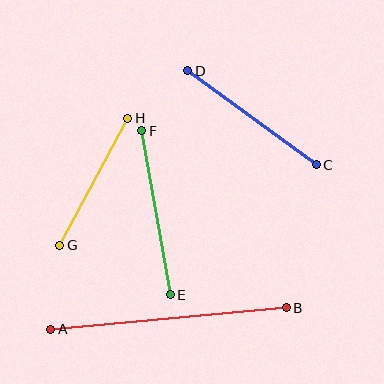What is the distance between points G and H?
The distance is approximately 144 pixels.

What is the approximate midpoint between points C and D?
The midpoint is at approximately (252, 118) pixels.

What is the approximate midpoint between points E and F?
The midpoint is at approximately (156, 213) pixels.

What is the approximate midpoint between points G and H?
The midpoint is at approximately (94, 182) pixels.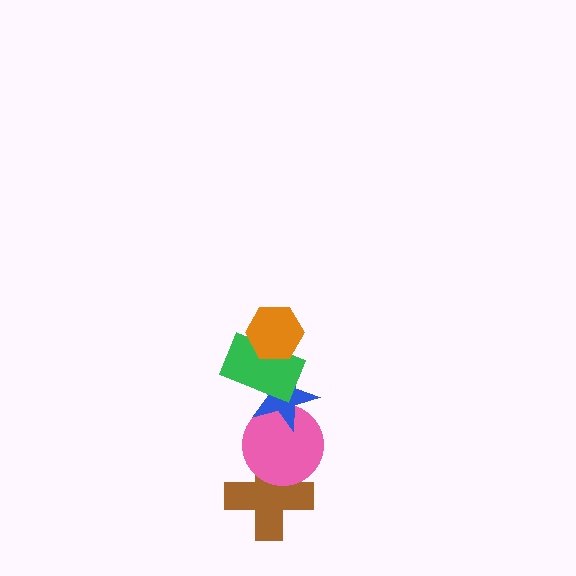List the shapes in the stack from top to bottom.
From top to bottom: the orange hexagon, the green rectangle, the blue star, the pink circle, the brown cross.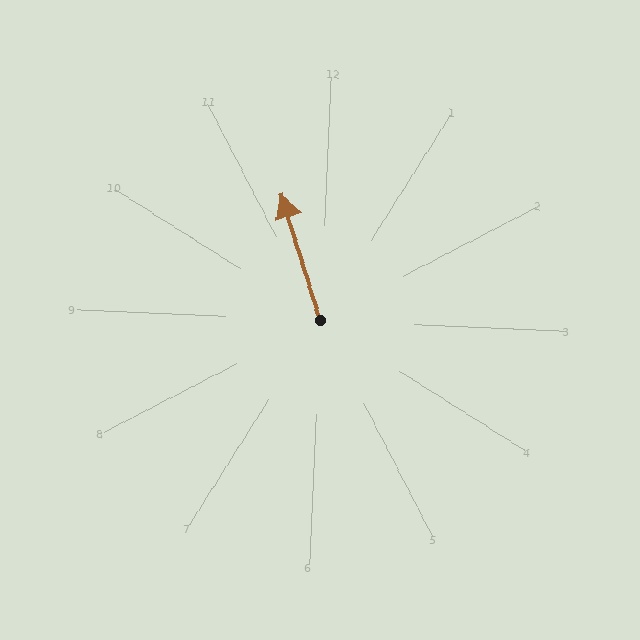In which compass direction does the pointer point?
North.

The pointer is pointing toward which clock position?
Roughly 11 o'clock.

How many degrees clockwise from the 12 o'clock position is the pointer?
Approximately 340 degrees.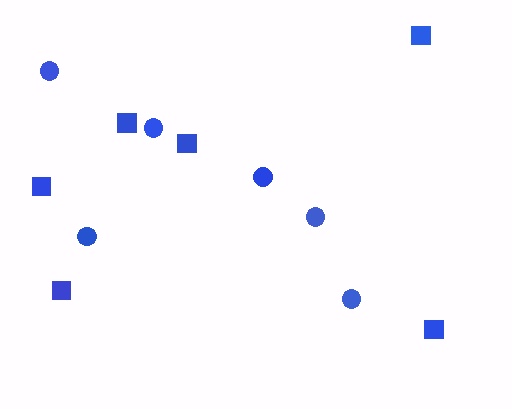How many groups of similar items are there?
There are 2 groups: one group of circles (6) and one group of squares (6).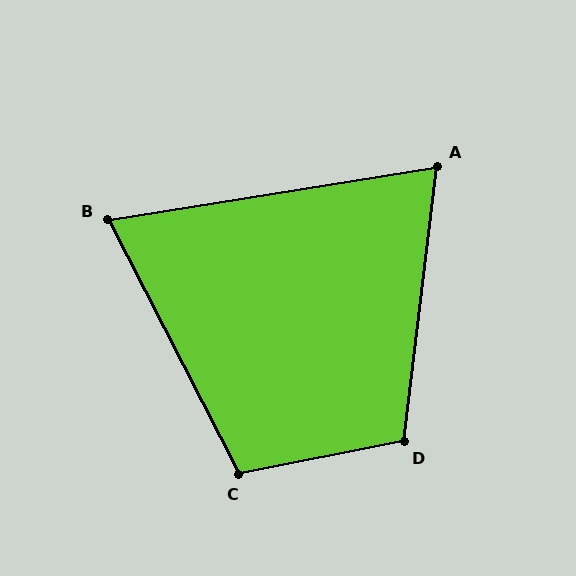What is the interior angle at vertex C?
Approximately 106 degrees (obtuse).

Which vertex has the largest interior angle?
D, at approximately 108 degrees.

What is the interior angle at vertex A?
Approximately 74 degrees (acute).